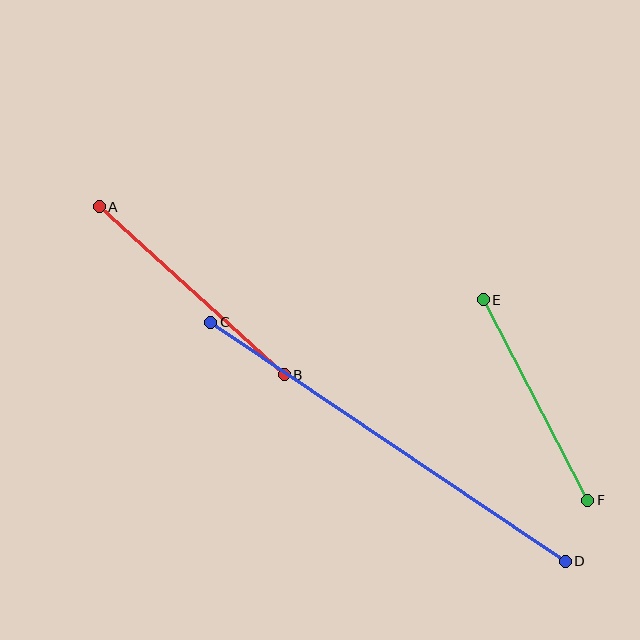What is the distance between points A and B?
The distance is approximately 250 pixels.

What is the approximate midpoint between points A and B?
The midpoint is at approximately (192, 291) pixels.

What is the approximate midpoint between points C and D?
The midpoint is at approximately (388, 442) pixels.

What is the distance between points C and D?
The distance is approximately 428 pixels.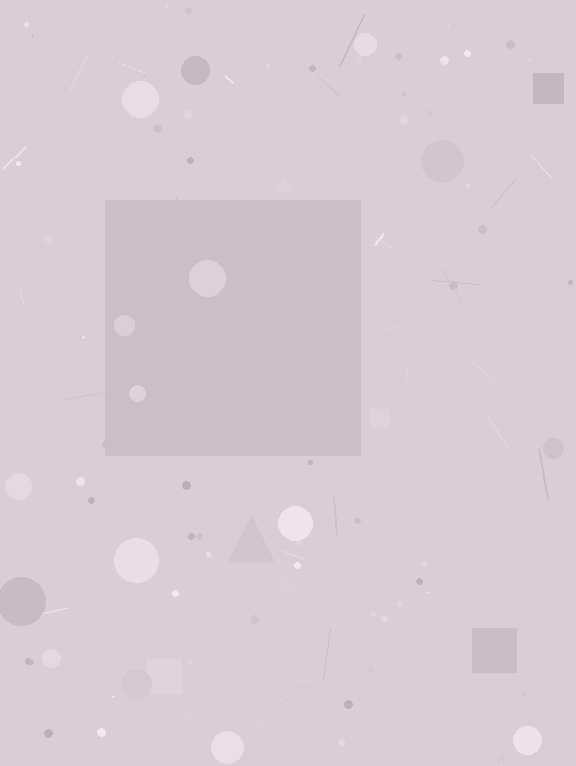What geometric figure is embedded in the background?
A square is embedded in the background.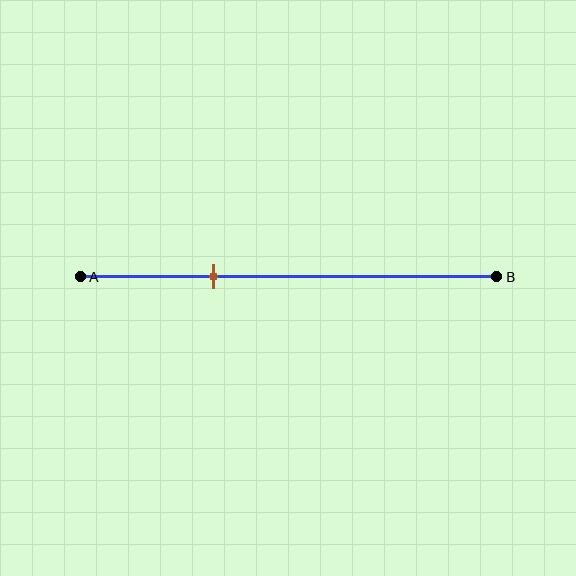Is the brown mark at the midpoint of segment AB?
No, the mark is at about 30% from A, not at the 50% midpoint.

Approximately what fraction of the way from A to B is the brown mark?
The brown mark is approximately 30% of the way from A to B.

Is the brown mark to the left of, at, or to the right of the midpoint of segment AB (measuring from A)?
The brown mark is to the left of the midpoint of segment AB.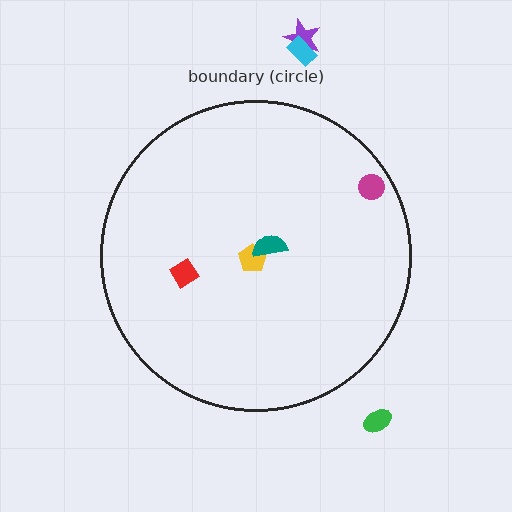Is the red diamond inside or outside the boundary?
Inside.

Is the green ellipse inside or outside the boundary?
Outside.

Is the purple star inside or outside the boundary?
Outside.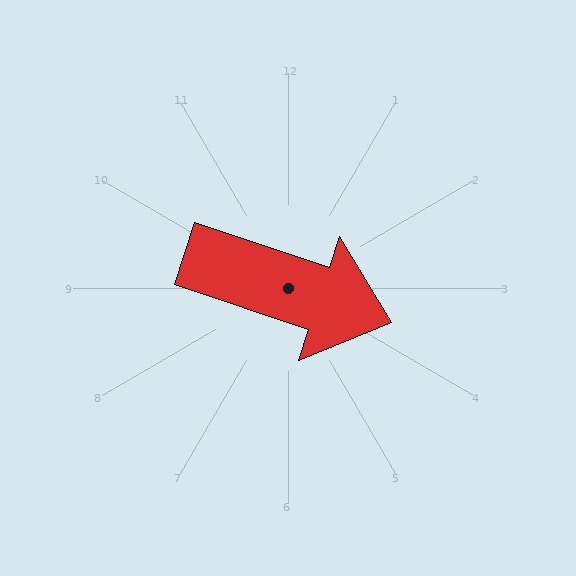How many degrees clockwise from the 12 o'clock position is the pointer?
Approximately 108 degrees.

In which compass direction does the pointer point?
East.